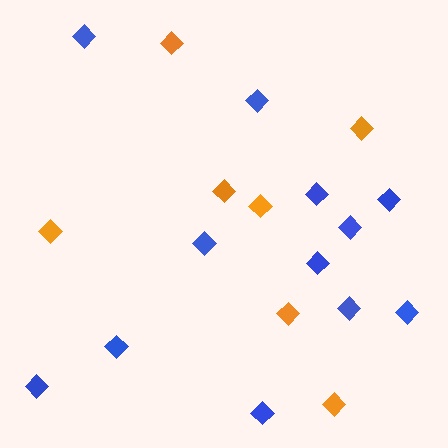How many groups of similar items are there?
There are 2 groups: one group of orange diamonds (7) and one group of blue diamonds (12).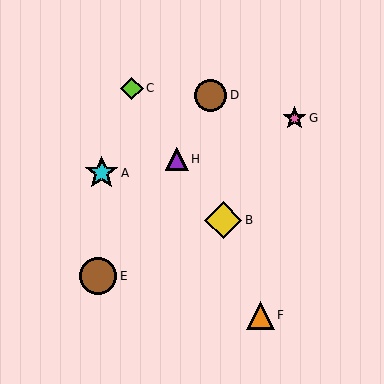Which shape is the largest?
The brown circle (labeled E) is the largest.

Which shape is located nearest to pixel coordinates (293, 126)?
The pink star (labeled G) at (294, 118) is nearest to that location.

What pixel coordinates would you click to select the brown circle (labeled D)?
Click at (211, 95) to select the brown circle D.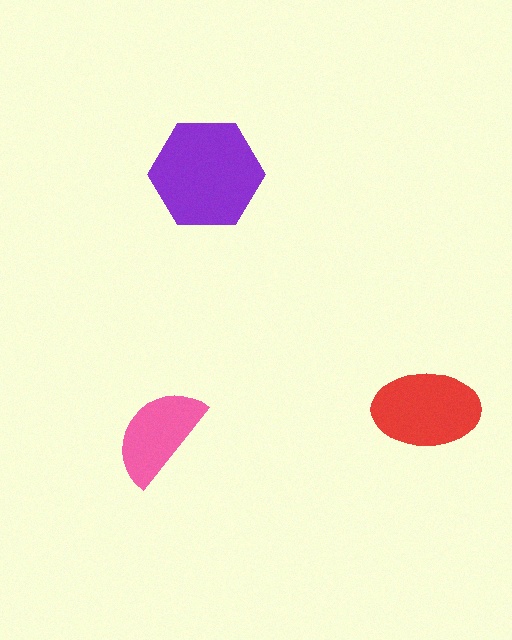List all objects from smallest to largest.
The pink semicircle, the red ellipse, the purple hexagon.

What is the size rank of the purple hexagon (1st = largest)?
1st.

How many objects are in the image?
There are 3 objects in the image.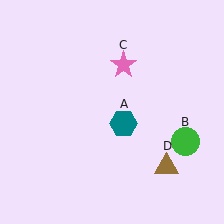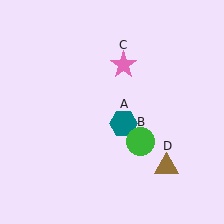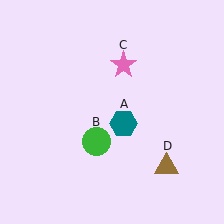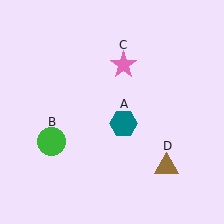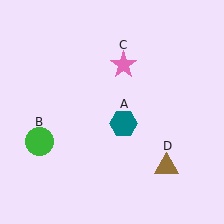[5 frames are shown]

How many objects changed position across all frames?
1 object changed position: green circle (object B).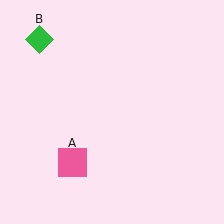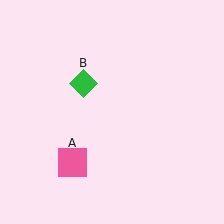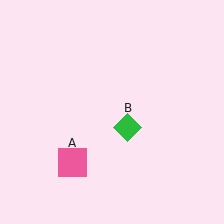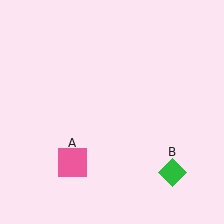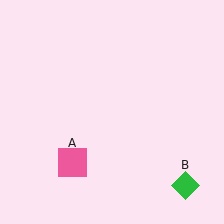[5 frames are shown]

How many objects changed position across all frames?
1 object changed position: green diamond (object B).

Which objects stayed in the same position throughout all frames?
Pink square (object A) remained stationary.